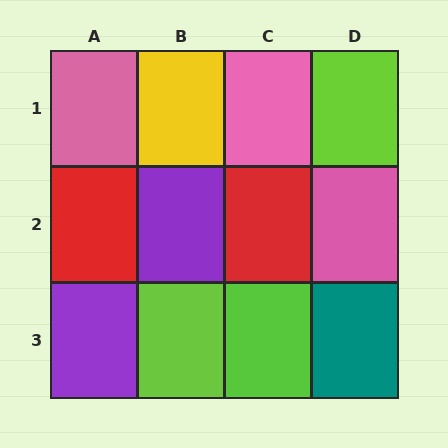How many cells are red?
2 cells are red.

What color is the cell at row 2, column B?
Purple.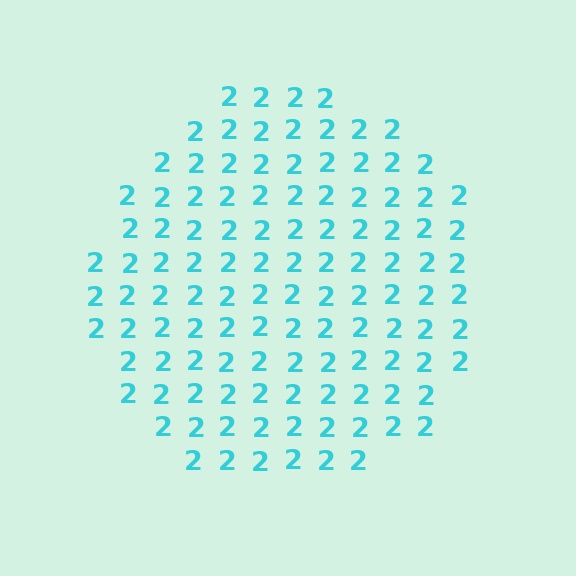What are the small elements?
The small elements are digit 2's.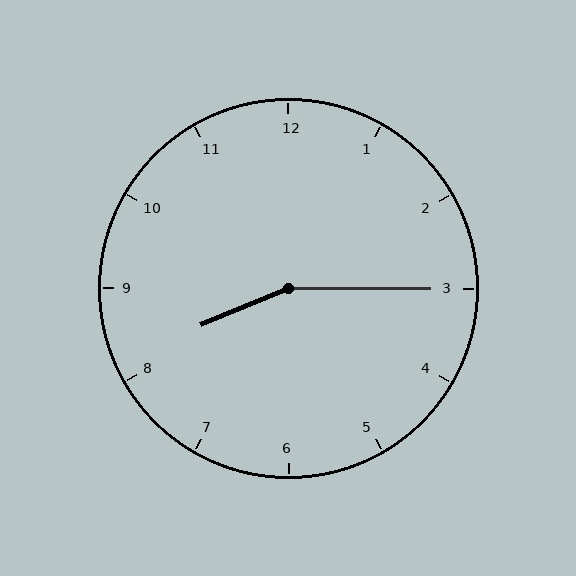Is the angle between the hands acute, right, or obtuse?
It is obtuse.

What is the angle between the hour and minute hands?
Approximately 158 degrees.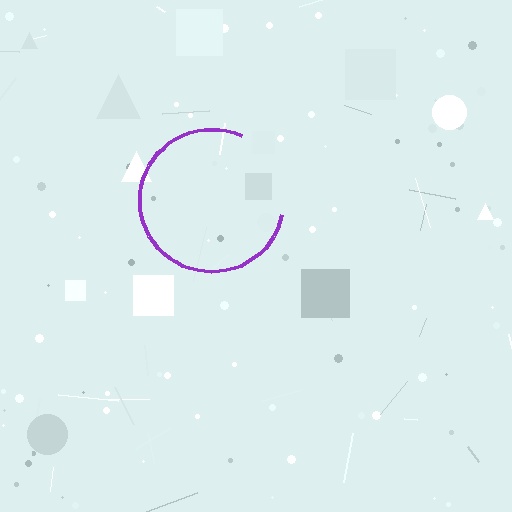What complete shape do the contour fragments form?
The contour fragments form a circle.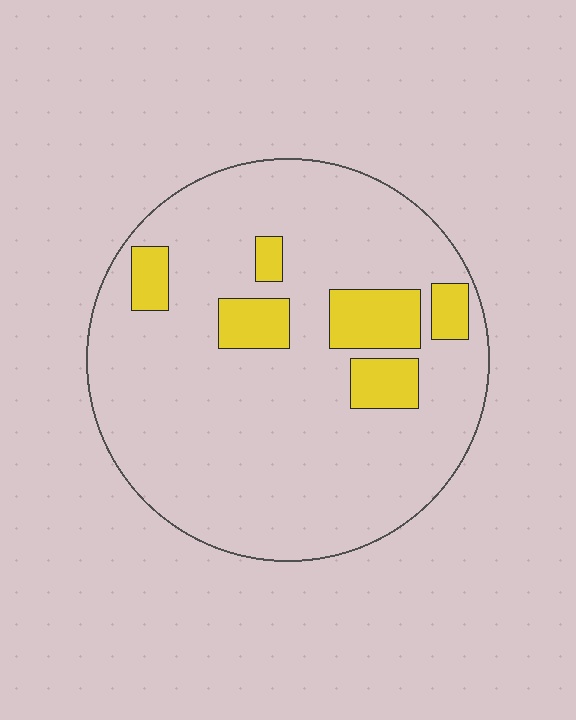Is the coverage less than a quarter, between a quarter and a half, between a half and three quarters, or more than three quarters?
Less than a quarter.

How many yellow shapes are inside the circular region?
6.